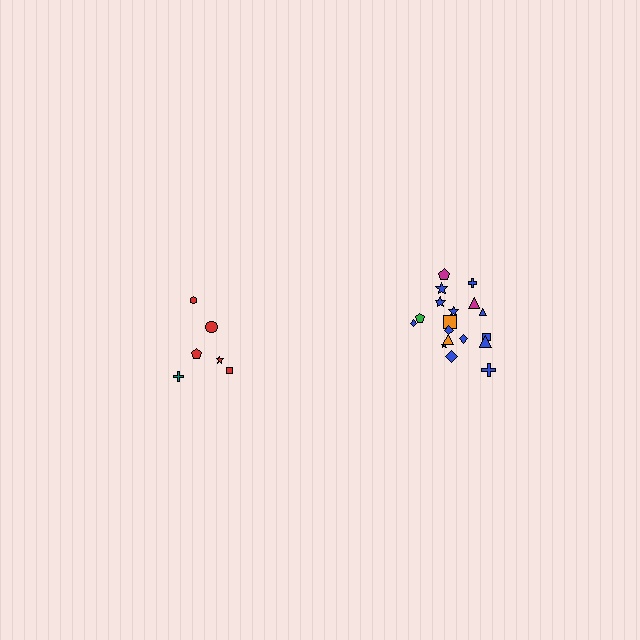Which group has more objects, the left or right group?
The right group.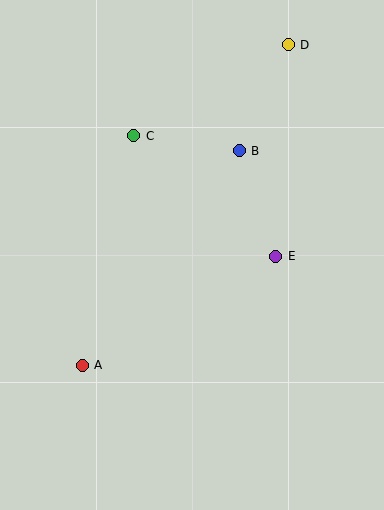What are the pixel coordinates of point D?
Point D is at (288, 45).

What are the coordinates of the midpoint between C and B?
The midpoint between C and B is at (187, 143).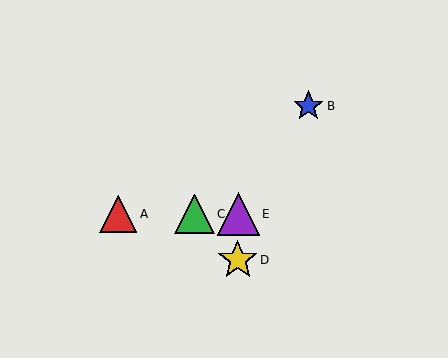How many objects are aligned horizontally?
3 objects (A, C, E) are aligned horizontally.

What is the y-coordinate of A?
Object A is at y≈214.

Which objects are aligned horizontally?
Objects A, C, E are aligned horizontally.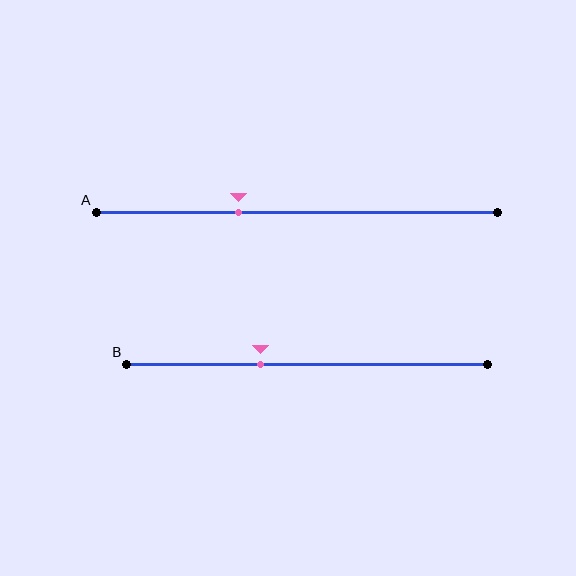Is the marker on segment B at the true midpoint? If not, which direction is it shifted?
No, the marker on segment B is shifted to the left by about 13% of the segment length.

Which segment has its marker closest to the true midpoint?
Segment B has its marker closest to the true midpoint.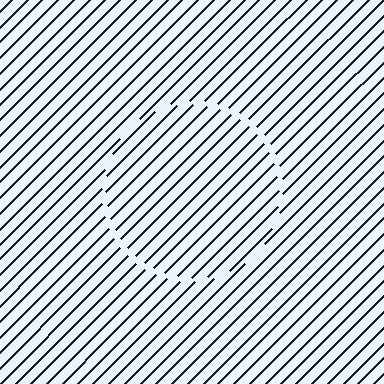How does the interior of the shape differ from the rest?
The interior of the shape contains the same grating, shifted by half a period — the contour is defined by the phase discontinuity where line-ends from the inner and outer gratings abut.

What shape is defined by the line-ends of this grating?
An illusory circle. The interior of the shape contains the same grating, shifted by half a period — the contour is defined by the phase discontinuity where line-ends from the inner and outer gratings abut.